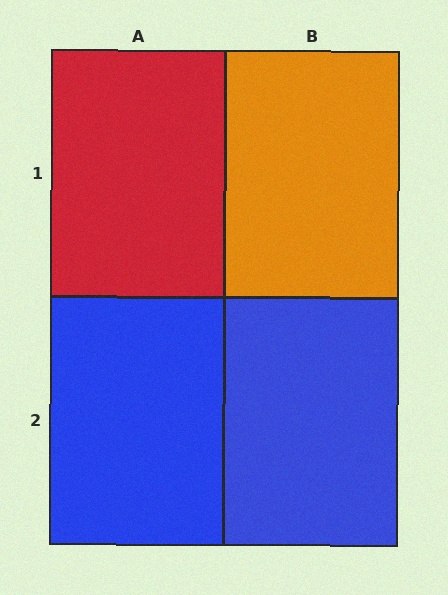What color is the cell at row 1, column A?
Red.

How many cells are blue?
2 cells are blue.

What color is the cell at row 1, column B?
Orange.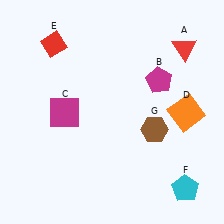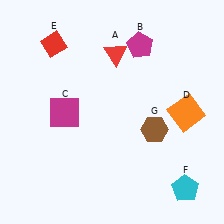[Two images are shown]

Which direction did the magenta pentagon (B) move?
The magenta pentagon (B) moved up.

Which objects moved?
The objects that moved are: the red triangle (A), the magenta pentagon (B).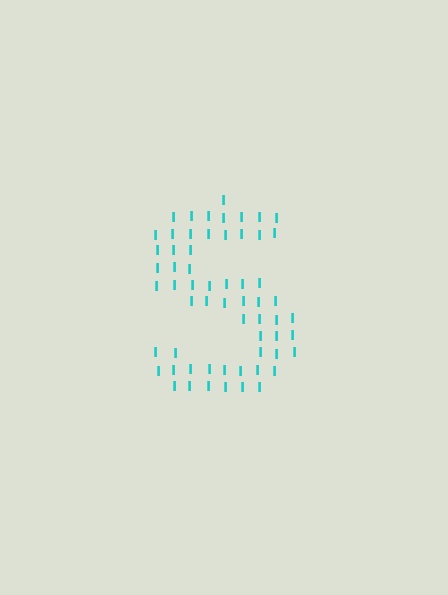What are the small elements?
The small elements are letter I's.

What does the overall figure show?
The overall figure shows the letter S.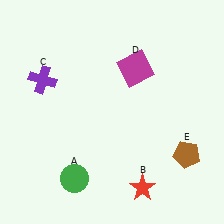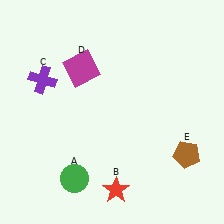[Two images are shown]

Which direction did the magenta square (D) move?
The magenta square (D) moved left.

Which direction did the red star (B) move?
The red star (B) moved left.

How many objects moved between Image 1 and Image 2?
2 objects moved between the two images.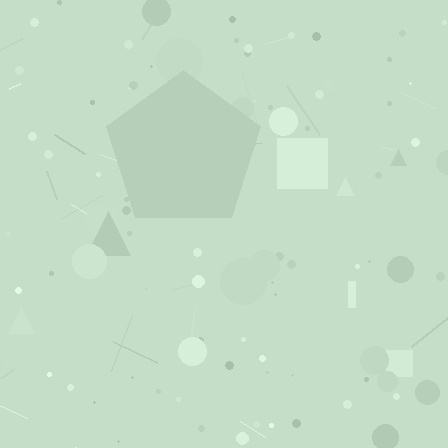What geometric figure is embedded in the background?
A pentagon is embedded in the background.